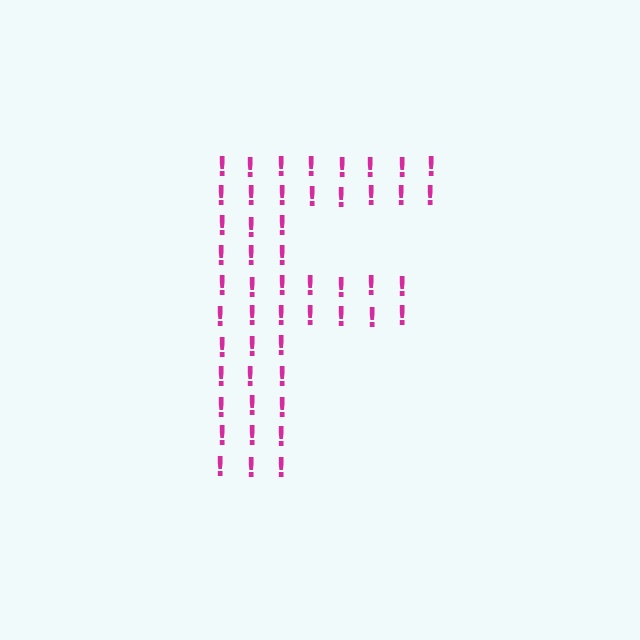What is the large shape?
The large shape is the letter F.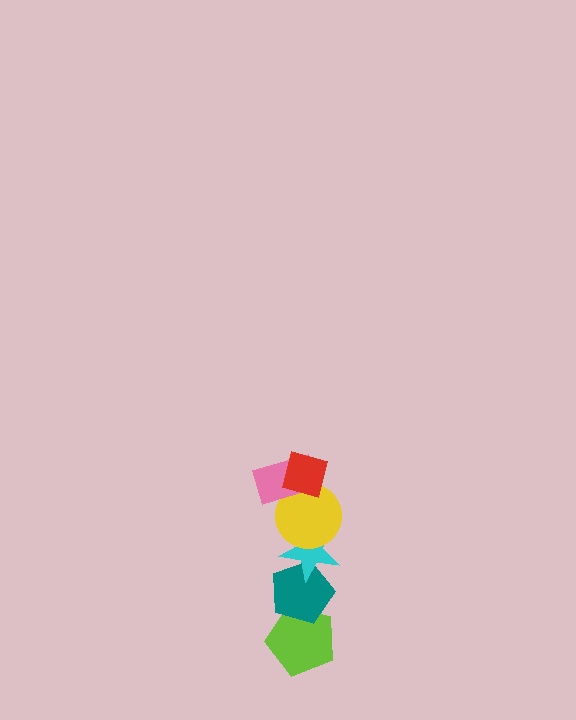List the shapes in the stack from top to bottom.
From top to bottom: the red square, the pink rectangle, the yellow circle, the cyan star, the teal pentagon, the lime pentagon.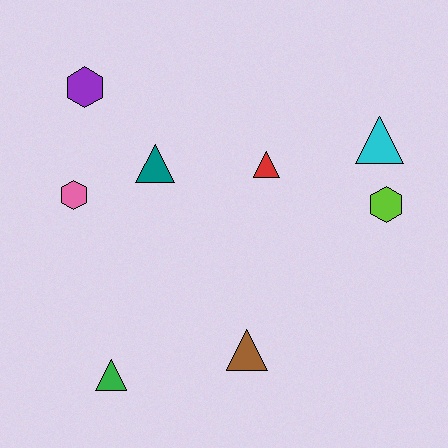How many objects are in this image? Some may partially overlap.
There are 8 objects.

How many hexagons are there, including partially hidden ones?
There are 3 hexagons.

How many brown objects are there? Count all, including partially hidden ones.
There is 1 brown object.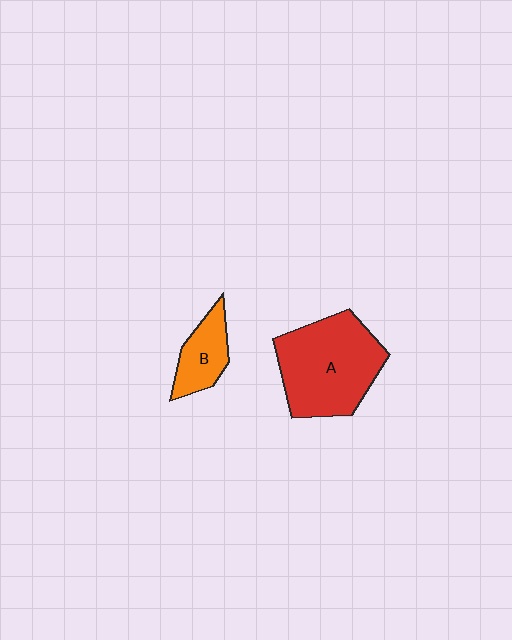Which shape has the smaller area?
Shape B (orange).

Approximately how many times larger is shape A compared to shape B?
Approximately 2.5 times.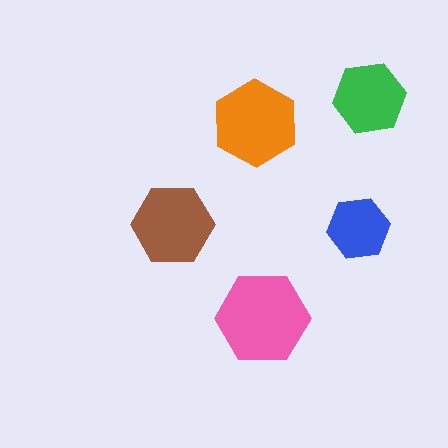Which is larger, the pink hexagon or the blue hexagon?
The pink one.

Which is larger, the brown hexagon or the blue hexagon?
The brown one.